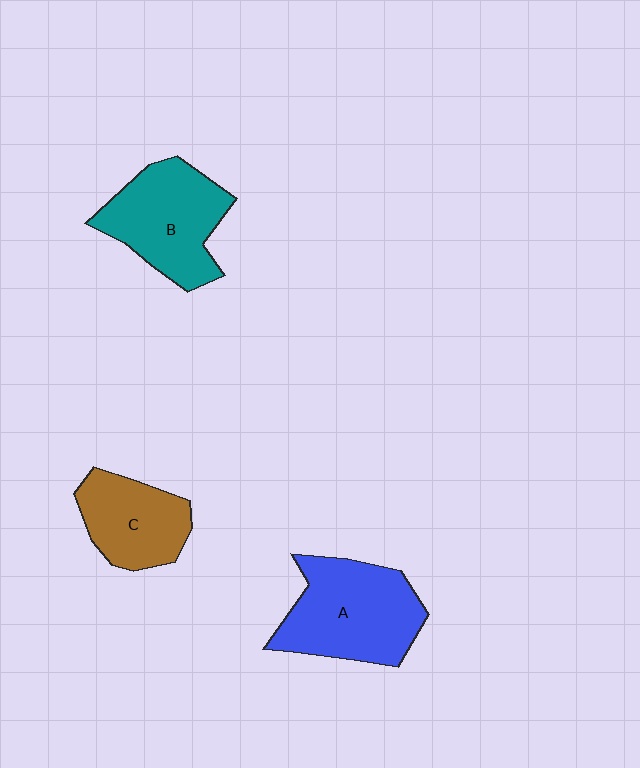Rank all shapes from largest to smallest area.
From largest to smallest: A (blue), B (teal), C (brown).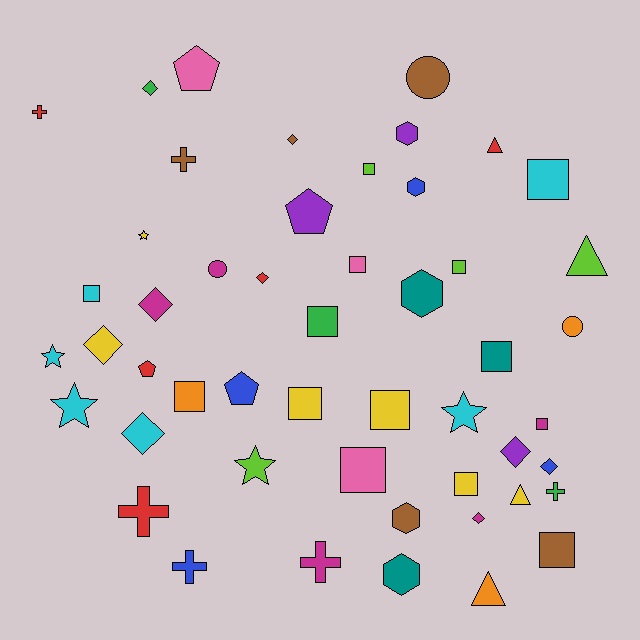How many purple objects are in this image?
There are 3 purple objects.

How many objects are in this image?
There are 50 objects.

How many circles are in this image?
There are 3 circles.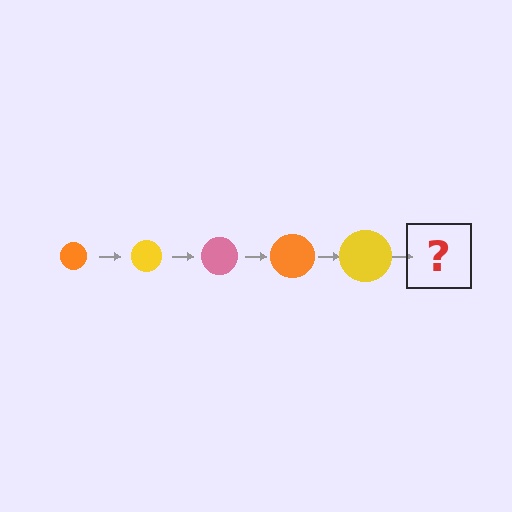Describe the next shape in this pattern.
It should be a pink circle, larger than the previous one.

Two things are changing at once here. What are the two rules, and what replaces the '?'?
The two rules are that the circle grows larger each step and the color cycles through orange, yellow, and pink. The '?' should be a pink circle, larger than the previous one.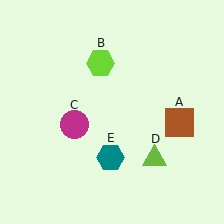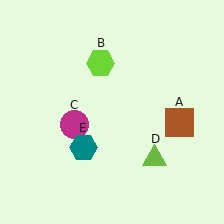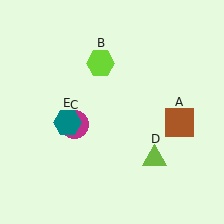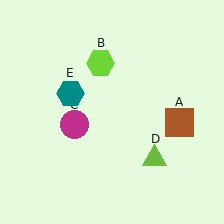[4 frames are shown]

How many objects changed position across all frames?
1 object changed position: teal hexagon (object E).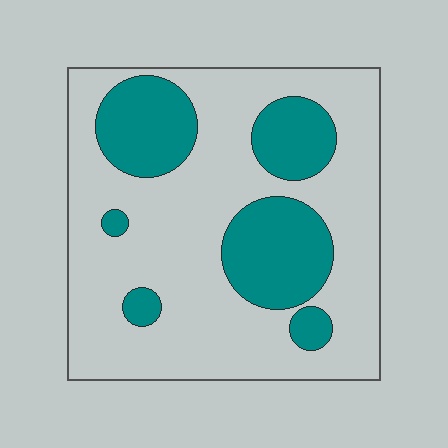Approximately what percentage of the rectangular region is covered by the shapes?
Approximately 30%.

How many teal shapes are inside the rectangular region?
6.